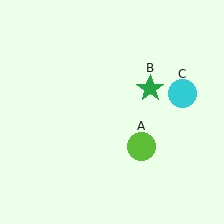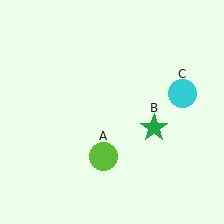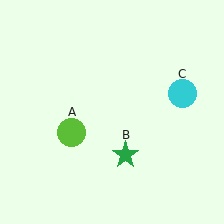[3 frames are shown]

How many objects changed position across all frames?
2 objects changed position: lime circle (object A), green star (object B).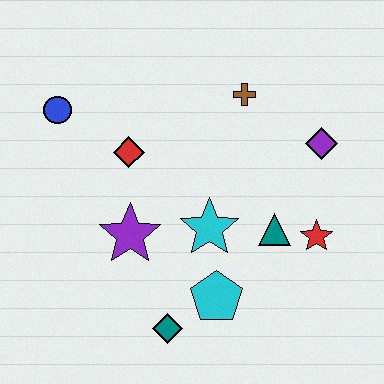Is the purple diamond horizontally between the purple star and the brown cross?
No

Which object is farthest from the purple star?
The purple diamond is farthest from the purple star.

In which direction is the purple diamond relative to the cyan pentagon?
The purple diamond is above the cyan pentagon.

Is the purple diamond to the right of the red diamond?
Yes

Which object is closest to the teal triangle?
The red star is closest to the teal triangle.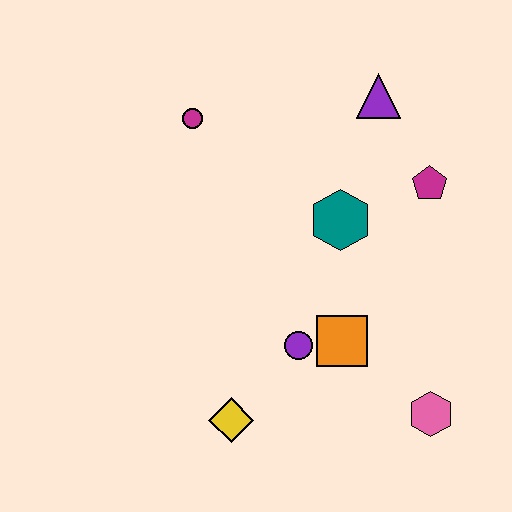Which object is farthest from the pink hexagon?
The magenta circle is farthest from the pink hexagon.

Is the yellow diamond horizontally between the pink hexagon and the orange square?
No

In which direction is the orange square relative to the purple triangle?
The orange square is below the purple triangle.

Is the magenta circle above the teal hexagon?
Yes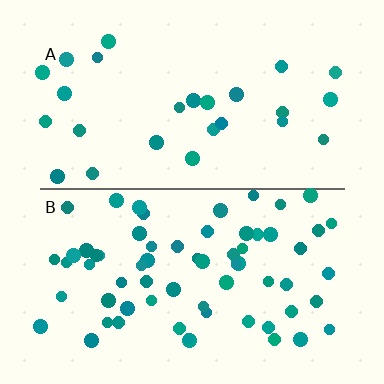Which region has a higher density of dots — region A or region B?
B (the bottom).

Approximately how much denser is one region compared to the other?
Approximately 2.5× — region B over region A.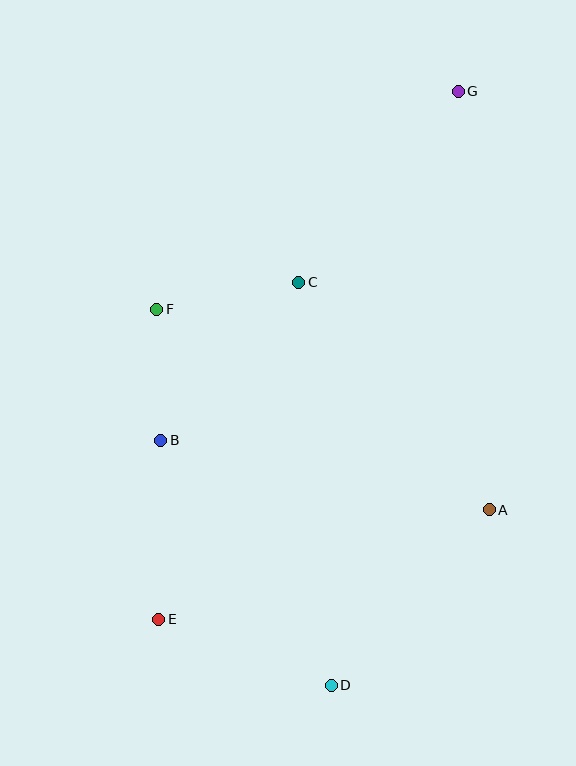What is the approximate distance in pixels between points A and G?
The distance between A and G is approximately 420 pixels.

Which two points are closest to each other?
Points B and F are closest to each other.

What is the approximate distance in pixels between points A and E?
The distance between A and E is approximately 348 pixels.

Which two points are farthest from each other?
Points D and G are farthest from each other.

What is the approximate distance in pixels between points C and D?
The distance between C and D is approximately 404 pixels.